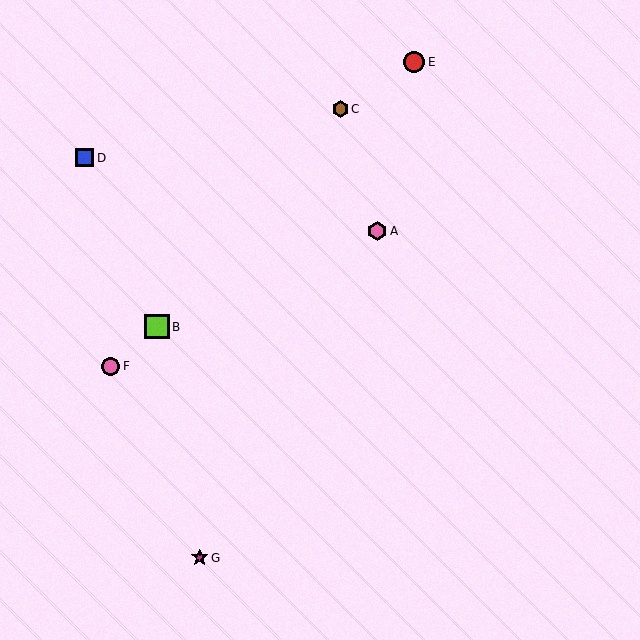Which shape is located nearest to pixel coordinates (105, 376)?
The pink circle (labeled F) at (111, 366) is nearest to that location.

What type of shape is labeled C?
Shape C is a brown hexagon.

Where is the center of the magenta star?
The center of the magenta star is at (200, 558).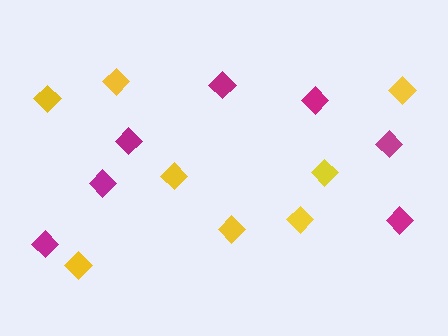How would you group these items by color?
There are 2 groups: one group of magenta diamonds (7) and one group of yellow diamonds (8).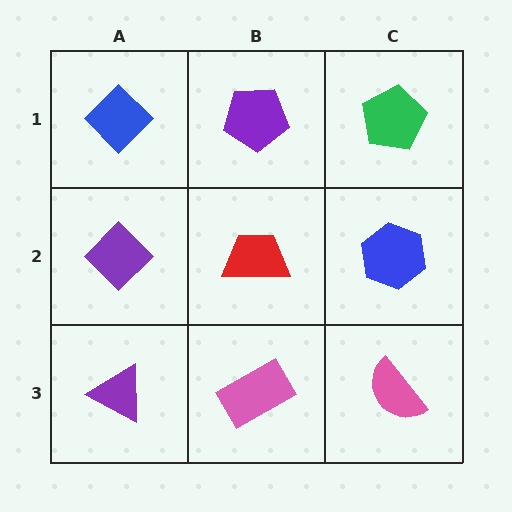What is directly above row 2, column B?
A purple pentagon.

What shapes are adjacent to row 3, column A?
A purple diamond (row 2, column A), a pink rectangle (row 3, column B).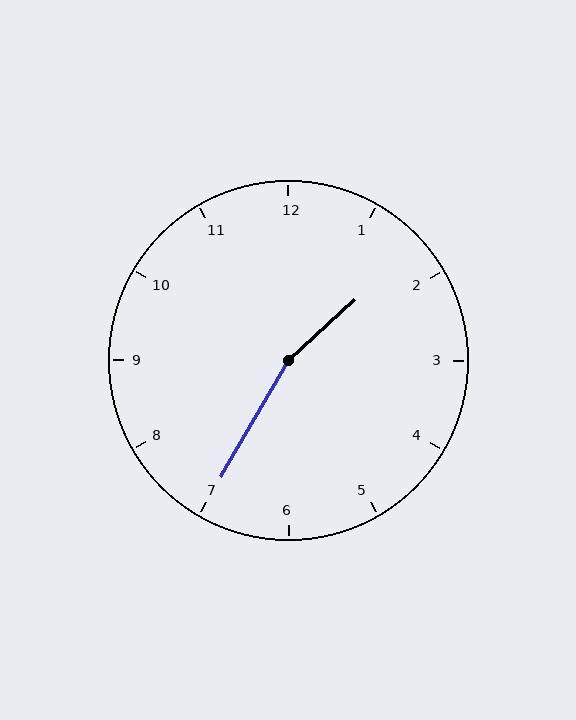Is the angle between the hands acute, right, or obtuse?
It is obtuse.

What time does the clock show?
1:35.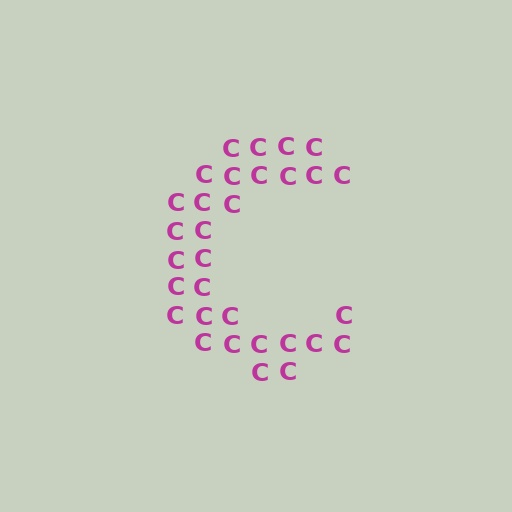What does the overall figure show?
The overall figure shows the letter C.